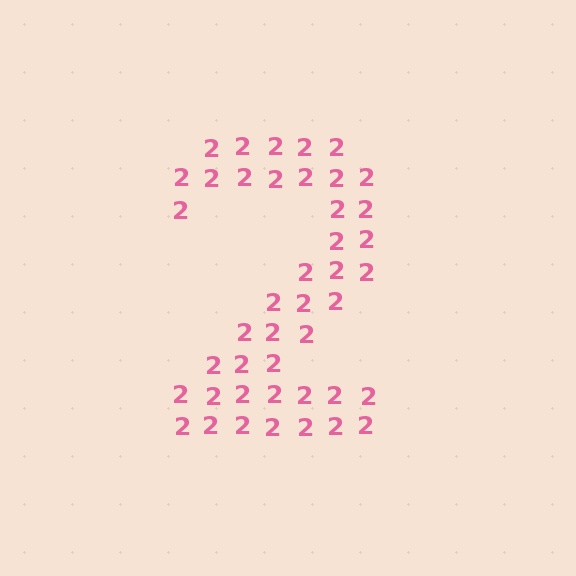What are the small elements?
The small elements are digit 2's.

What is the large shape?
The large shape is the digit 2.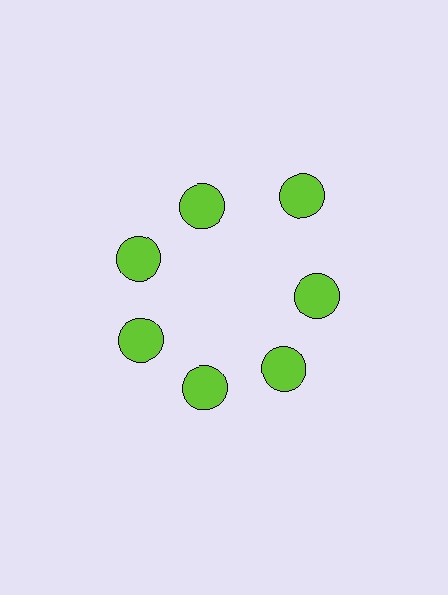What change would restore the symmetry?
The symmetry would be restored by moving it inward, back onto the ring so that all 7 circles sit at equal angles and equal distance from the center.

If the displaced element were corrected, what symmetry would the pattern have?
It would have 7-fold rotational symmetry — the pattern would map onto itself every 51 degrees.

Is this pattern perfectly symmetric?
No. The 7 lime circles are arranged in a ring, but one element near the 1 o'clock position is pushed outward from the center, breaking the 7-fold rotational symmetry.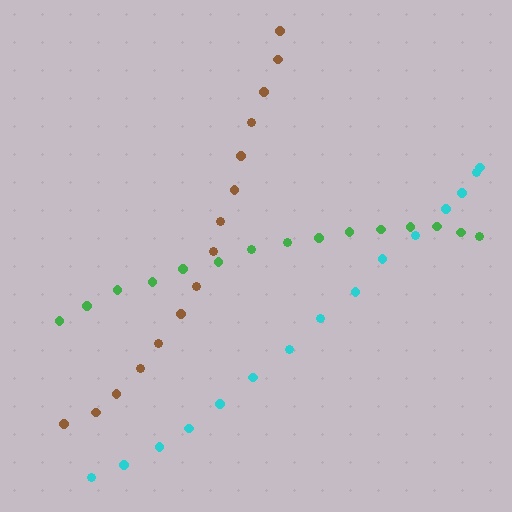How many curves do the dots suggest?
There are 3 distinct paths.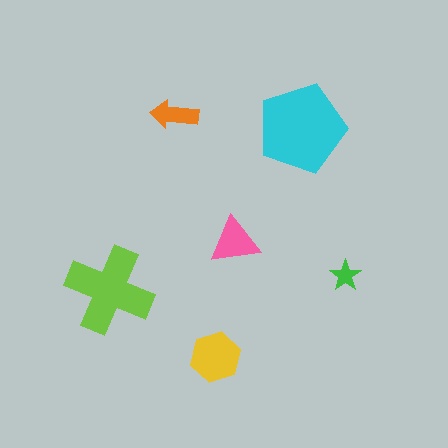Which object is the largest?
The cyan pentagon.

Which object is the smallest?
The green star.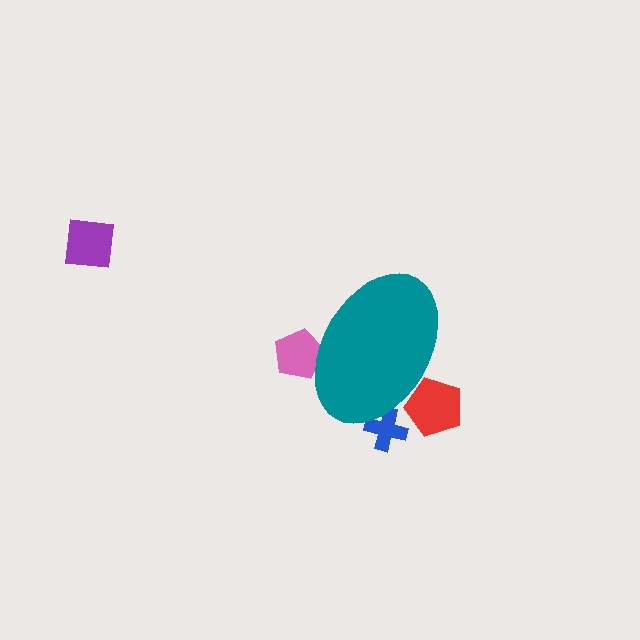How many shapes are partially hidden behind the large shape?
3 shapes are partially hidden.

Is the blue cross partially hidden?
Yes, the blue cross is partially hidden behind the teal ellipse.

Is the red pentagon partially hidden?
Yes, the red pentagon is partially hidden behind the teal ellipse.